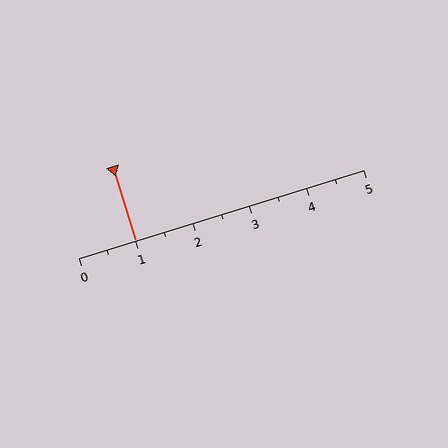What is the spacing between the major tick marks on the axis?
The major ticks are spaced 1 apart.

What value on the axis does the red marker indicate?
The marker indicates approximately 1.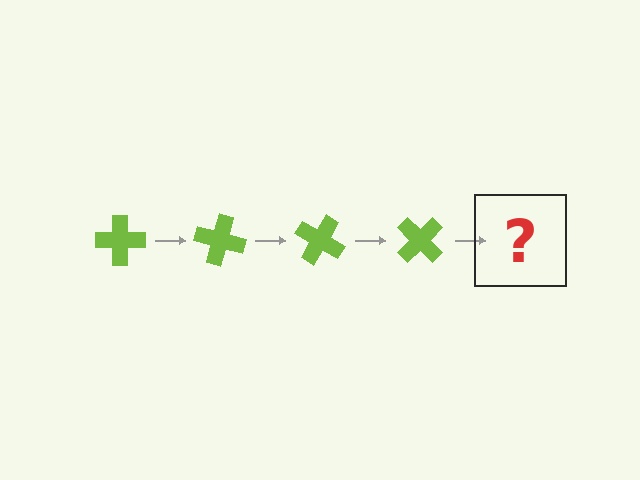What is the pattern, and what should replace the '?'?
The pattern is that the cross rotates 15 degrees each step. The '?' should be a lime cross rotated 60 degrees.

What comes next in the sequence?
The next element should be a lime cross rotated 60 degrees.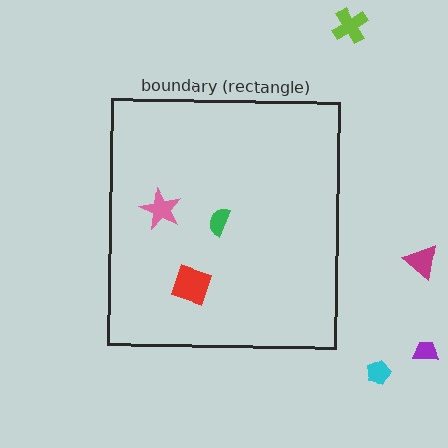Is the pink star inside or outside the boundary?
Inside.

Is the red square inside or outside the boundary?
Inside.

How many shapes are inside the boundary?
3 inside, 4 outside.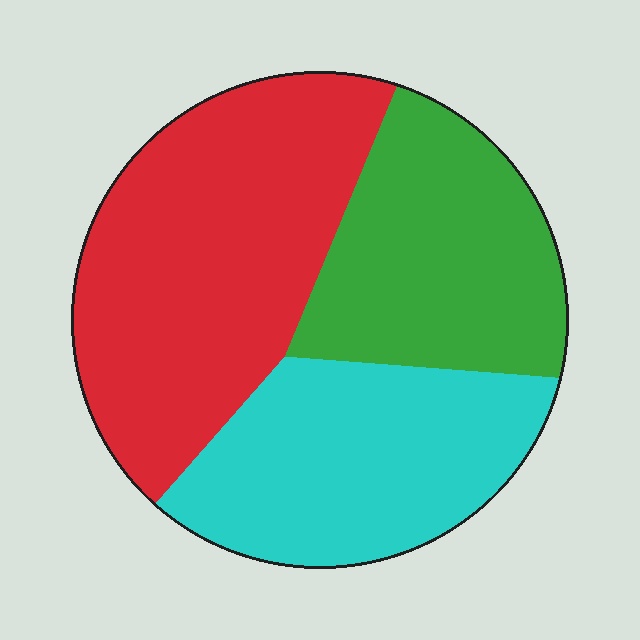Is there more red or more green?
Red.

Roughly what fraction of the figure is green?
Green covers roughly 30% of the figure.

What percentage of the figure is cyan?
Cyan covers roughly 30% of the figure.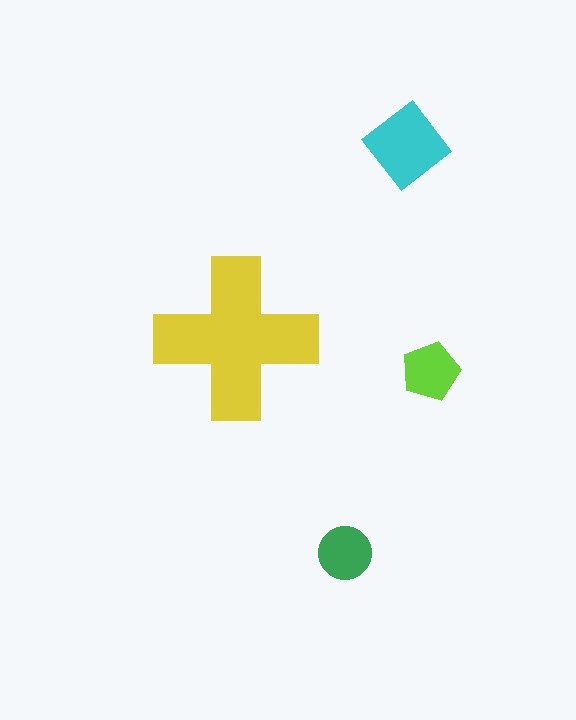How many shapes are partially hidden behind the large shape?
0 shapes are partially hidden.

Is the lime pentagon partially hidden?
No, the lime pentagon is fully visible.